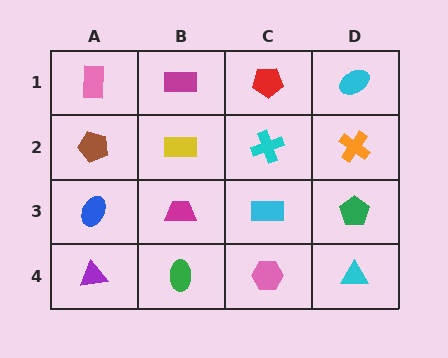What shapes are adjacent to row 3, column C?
A cyan cross (row 2, column C), a pink hexagon (row 4, column C), a magenta trapezoid (row 3, column B), a green pentagon (row 3, column D).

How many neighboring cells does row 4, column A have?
2.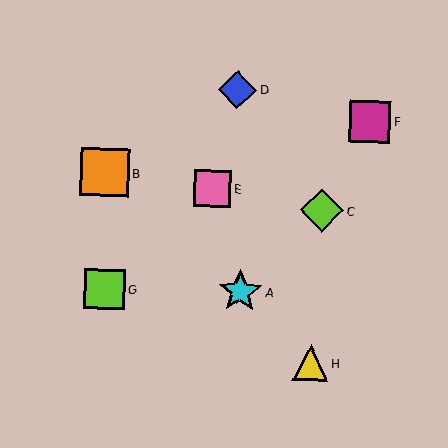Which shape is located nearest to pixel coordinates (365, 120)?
The magenta square (labeled F) at (370, 121) is nearest to that location.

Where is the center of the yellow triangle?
The center of the yellow triangle is at (310, 363).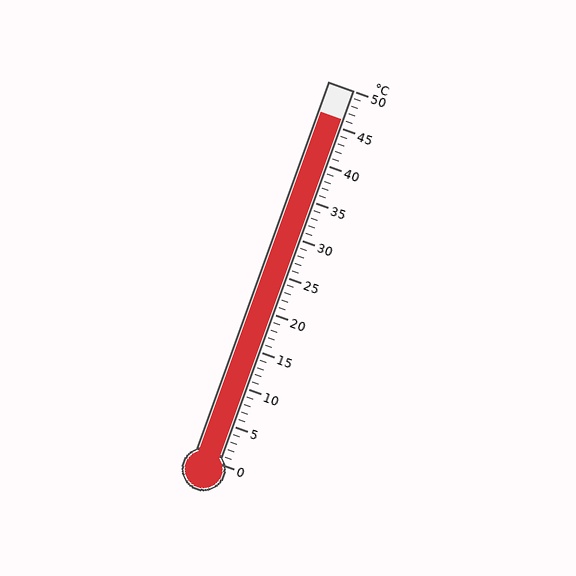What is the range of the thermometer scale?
The thermometer scale ranges from 0°C to 50°C.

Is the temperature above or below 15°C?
The temperature is above 15°C.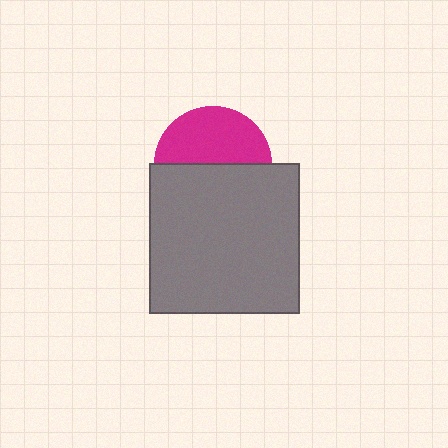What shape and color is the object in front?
The object in front is a gray square.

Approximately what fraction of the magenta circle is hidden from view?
Roughly 51% of the magenta circle is hidden behind the gray square.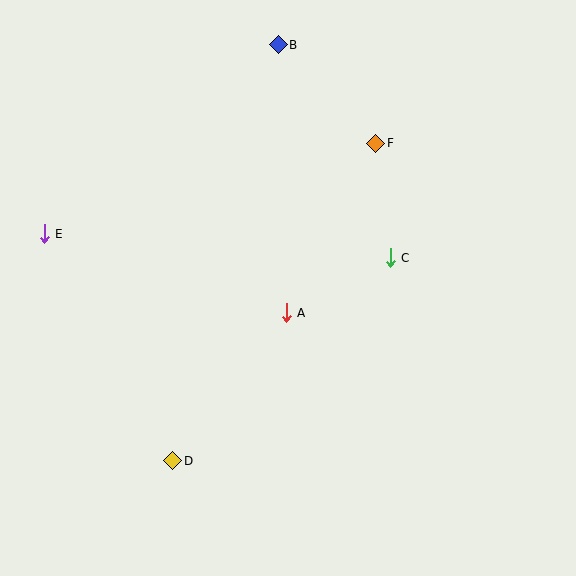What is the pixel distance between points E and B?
The distance between E and B is 301 pixels.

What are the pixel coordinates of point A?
Point A is at (286, 313).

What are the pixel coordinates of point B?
Point B is at (278, 45).